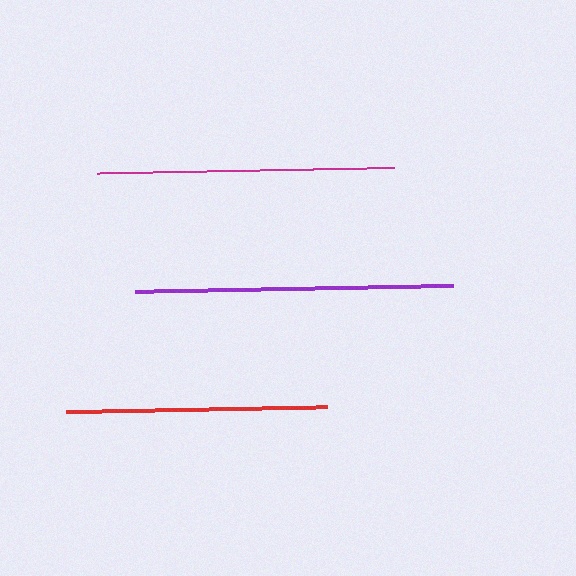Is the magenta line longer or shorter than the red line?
The magenta line is longer than the red line.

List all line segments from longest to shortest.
From longest to shortest: purple, magenta, red.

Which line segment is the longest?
The purple line is the longest at approximately 318 pixels.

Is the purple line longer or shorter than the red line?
The purple line is longer than the red line.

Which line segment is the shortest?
The red line is the shortest at approximately 261 pixels.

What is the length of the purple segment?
The purple segment is approximately 318 pixels long.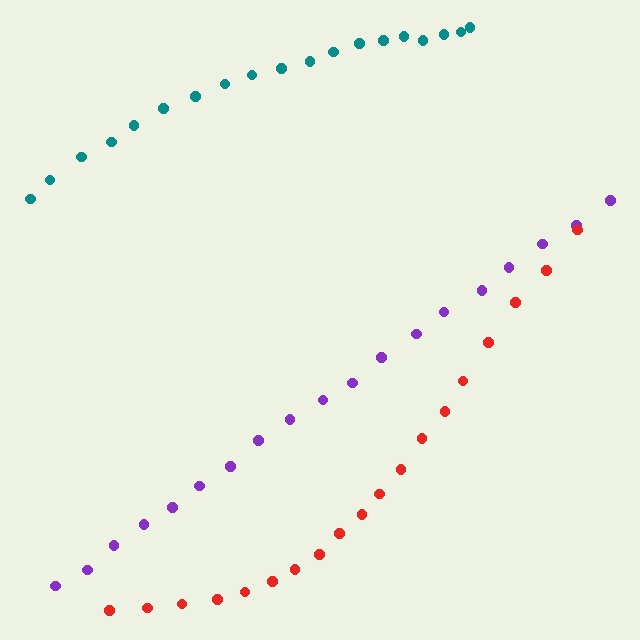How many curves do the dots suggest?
There are 3 distinct paths.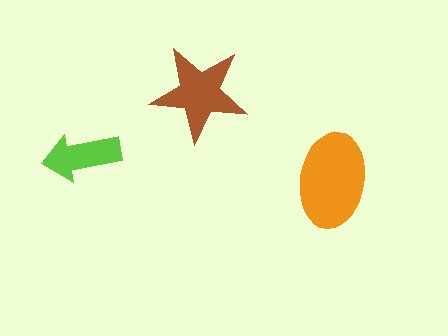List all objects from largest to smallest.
The orange ellipse, the brown star, the lime arrow.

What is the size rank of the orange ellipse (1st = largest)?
1st.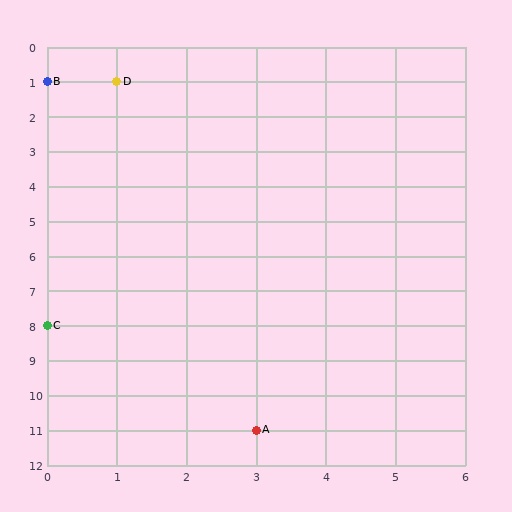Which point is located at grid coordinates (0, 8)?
Point C is at (0, 8).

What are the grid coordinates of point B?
Point B is at grid coordinates (0, 1).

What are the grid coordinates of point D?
Point D is at grid coordinates (1, 1).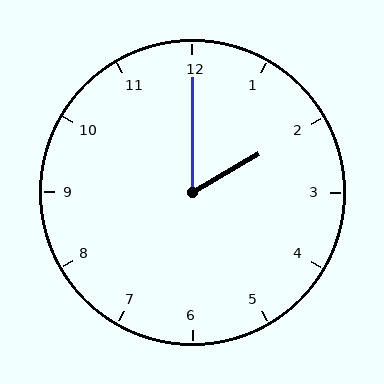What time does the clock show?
2:00.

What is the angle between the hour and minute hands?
Approximately 60 degrees.